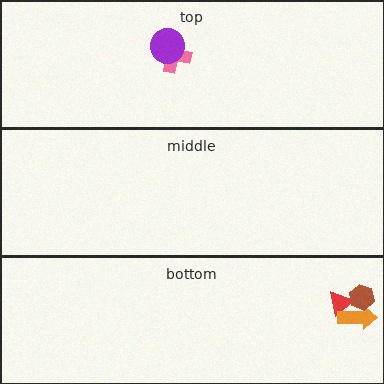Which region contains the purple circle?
The top region.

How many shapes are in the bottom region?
3.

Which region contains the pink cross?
The top region.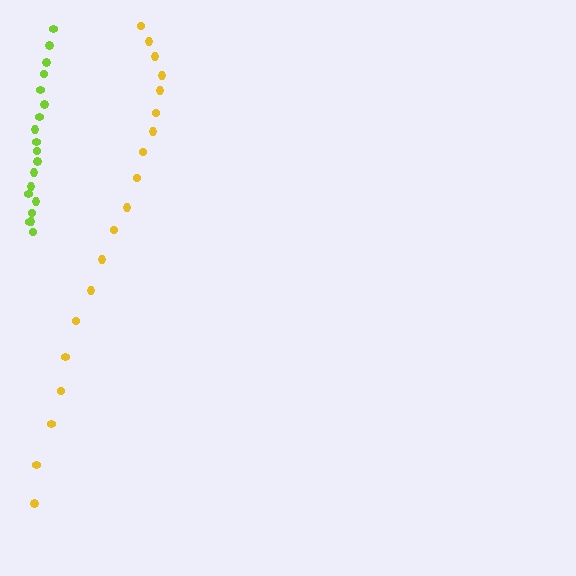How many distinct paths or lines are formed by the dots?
There are 2 distinct paths.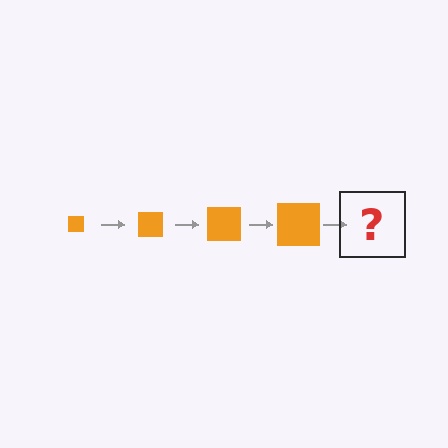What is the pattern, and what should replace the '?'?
The pattern is that the square gets progressively larger each step. The '?' should be an orange square, larger than the previous one.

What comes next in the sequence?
The next element should be an orange square, larger than the previous one.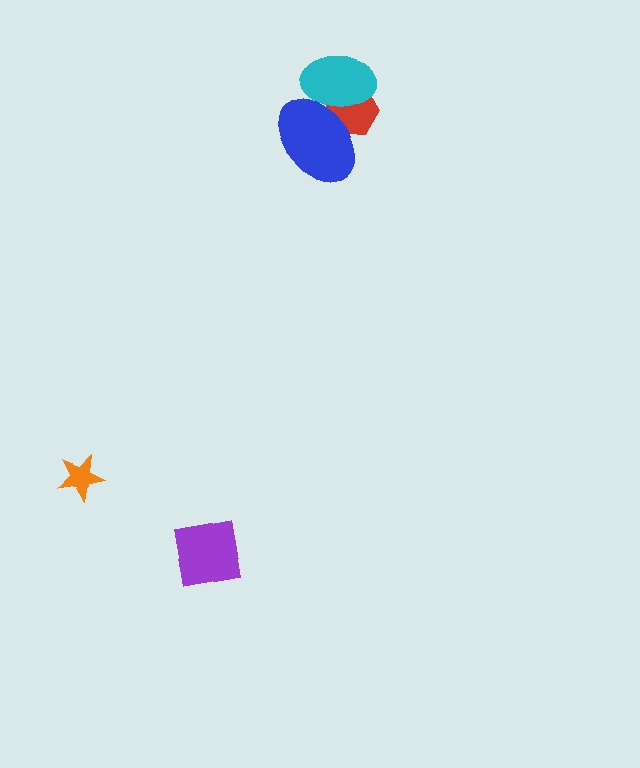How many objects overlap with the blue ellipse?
2 objects overlap with the blue ellipse.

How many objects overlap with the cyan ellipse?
2 objects overlap with the cyan ellipse.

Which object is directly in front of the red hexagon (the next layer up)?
The cyan ellipse is directly in front of the red hexagon.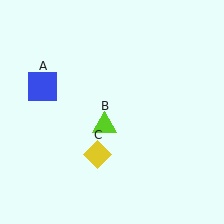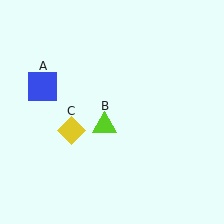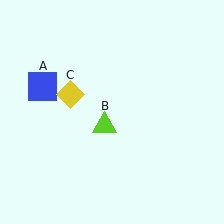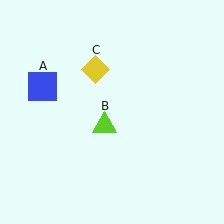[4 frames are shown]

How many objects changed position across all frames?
1 object changed position: yellow diamond (object C).